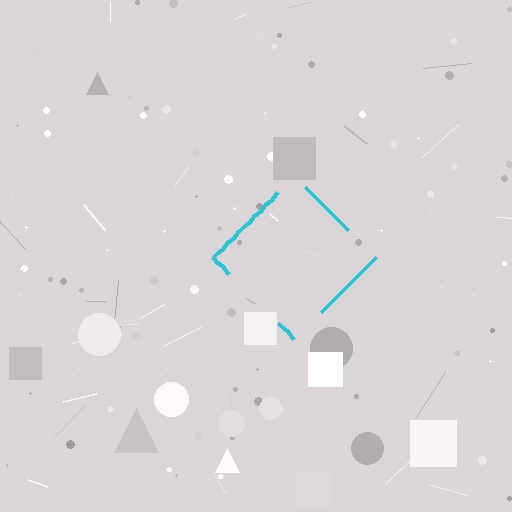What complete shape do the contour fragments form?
The contour fragments form a diamond.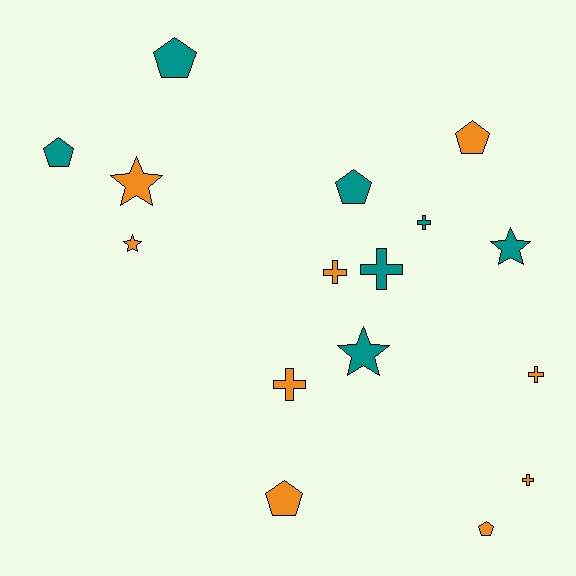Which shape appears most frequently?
Cross, with 6 objects.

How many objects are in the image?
There are 16 objects.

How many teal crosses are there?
There are 2 teal crosses.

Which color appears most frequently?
Orange, with 9 objects.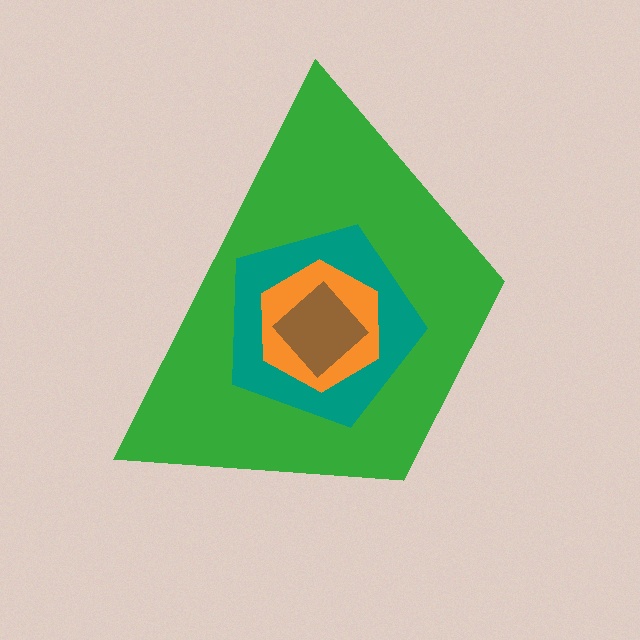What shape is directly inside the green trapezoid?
The teal pentagon.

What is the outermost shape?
The green trapezoid.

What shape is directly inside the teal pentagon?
The orange hexagon.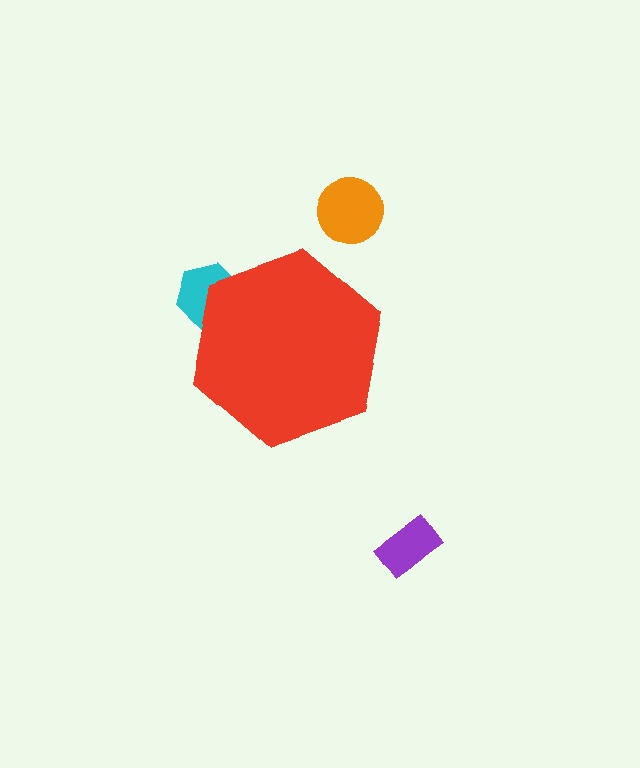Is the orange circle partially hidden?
No, the orange circle is fully visible.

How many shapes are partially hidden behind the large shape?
1 shape is partially hidden.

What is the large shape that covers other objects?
A red hexagon.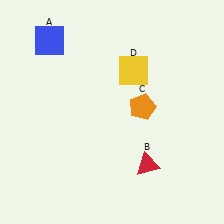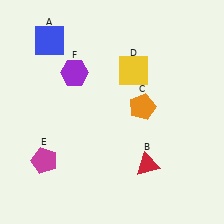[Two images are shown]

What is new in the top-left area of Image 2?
A purple hexagon (F) was added in the top-left area of Image 2.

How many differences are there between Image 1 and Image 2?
There are 2 differences between the two images.